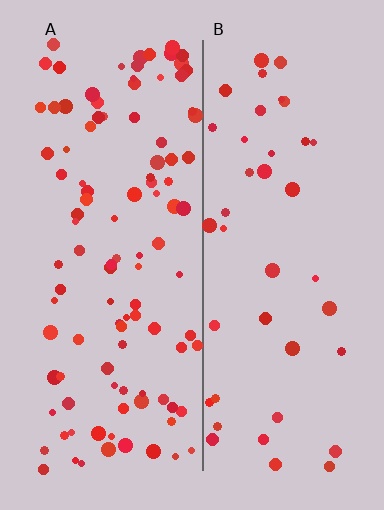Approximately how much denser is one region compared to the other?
Approximately 2.5× — region A over region B.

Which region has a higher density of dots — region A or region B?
A (the left).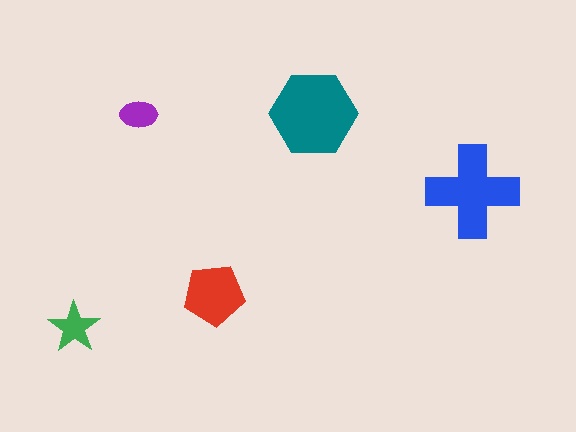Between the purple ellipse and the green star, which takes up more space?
The green star.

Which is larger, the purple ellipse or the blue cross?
The blue cross.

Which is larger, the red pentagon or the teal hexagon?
The teal hexagon.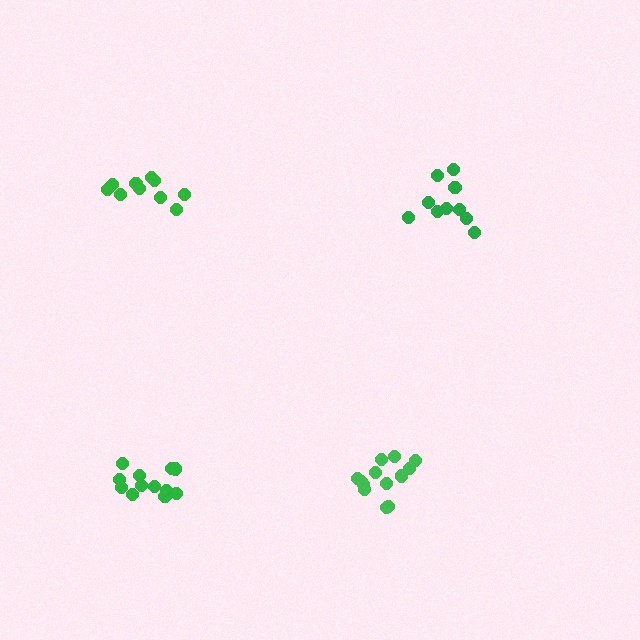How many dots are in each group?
Group 1: 10 dots, Group 2: 13 dots, Group 3: 10 dots, Group 4: 12 dots (45 total).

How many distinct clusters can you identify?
There are 4 distinct clusters.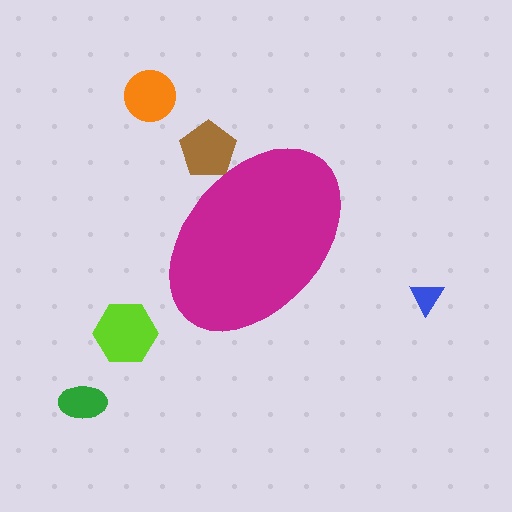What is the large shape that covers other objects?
A magenta ellipse.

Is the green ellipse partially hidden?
No, the green ellipse is fully visible.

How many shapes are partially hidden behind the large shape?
1 shape is partially hidden.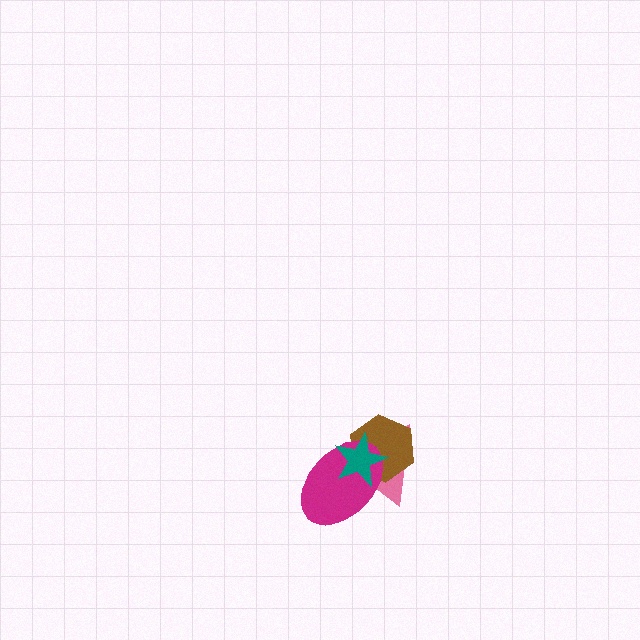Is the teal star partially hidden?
No, no other shape covers it.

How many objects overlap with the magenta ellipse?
3 objects overlap with the magenta ellipse.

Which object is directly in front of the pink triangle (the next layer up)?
The brown hexagon is directly in front of the pink triangle.